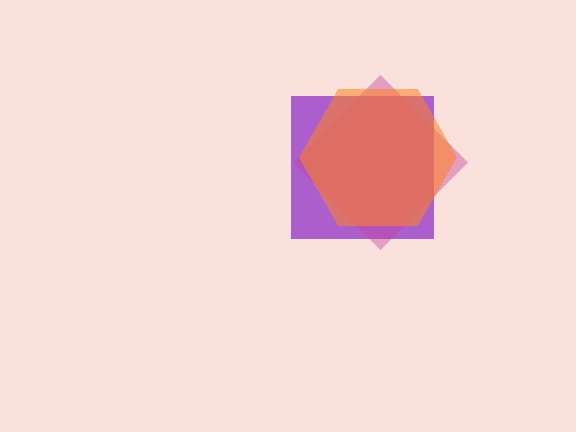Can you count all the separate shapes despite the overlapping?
Yes, there are 3 separate shapes.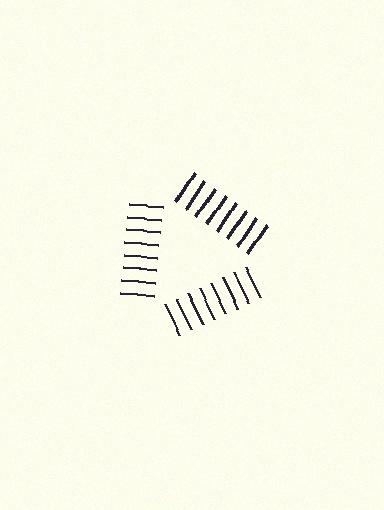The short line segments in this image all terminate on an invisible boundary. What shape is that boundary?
An illusory triangle — the line segments terminate on its edges but no continuous stroke is drawn.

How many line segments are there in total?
24 — 8 along each of the 3 edges.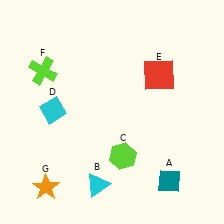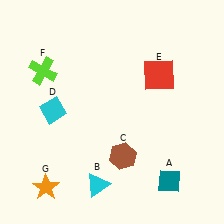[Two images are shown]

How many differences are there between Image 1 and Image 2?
There is 1 difference between the two images.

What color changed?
The hexagon (C) changed from lime in Image 1 to brown in Image 2.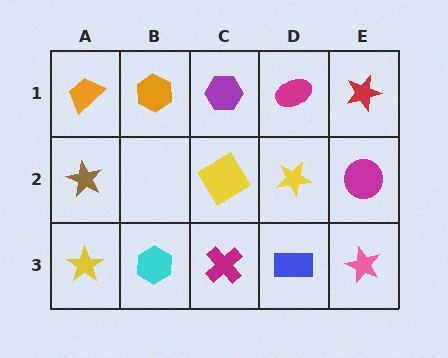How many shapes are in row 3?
5 shapes.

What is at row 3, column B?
A cyan hexagon.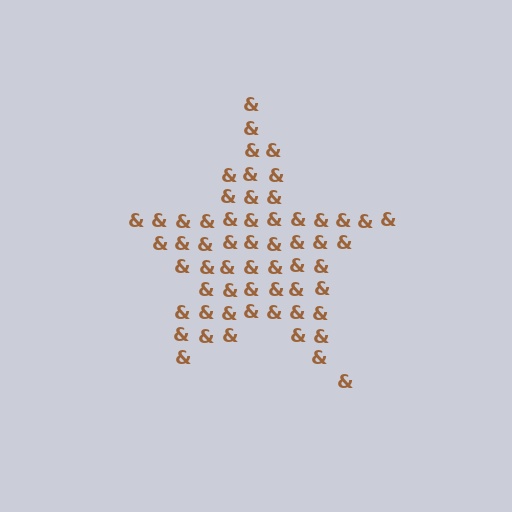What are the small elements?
The small elements are ampersands.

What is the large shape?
The large shape is a star.